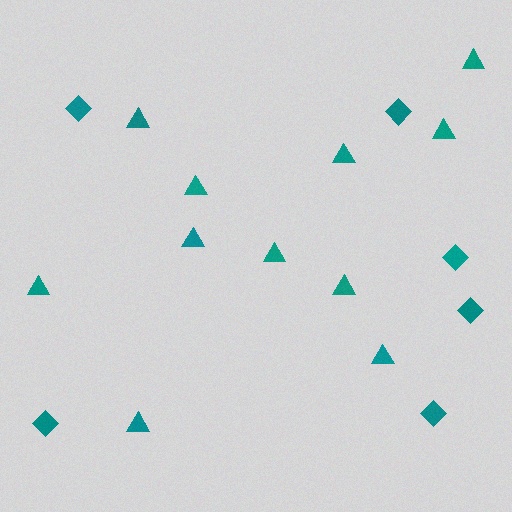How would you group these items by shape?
There are 2 groups: one group of diamonds (6) and one group of triangles (11).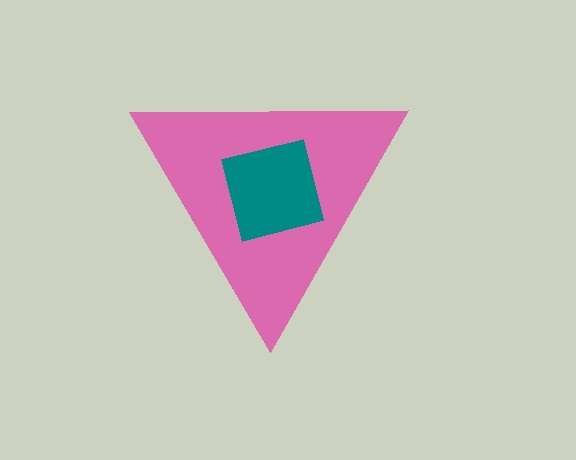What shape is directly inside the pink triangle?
The teal square.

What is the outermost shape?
The pink triangle.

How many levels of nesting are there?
2.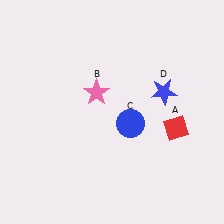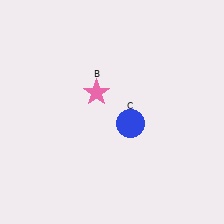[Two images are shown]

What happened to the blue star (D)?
The blue star (D) was removed in Image 2. It was in the top-right area of Image 1.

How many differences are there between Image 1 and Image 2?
There are 2 differences between the two images.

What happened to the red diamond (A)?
The red diamond (A) was removed in Image 2. It was in the bottom-right area of Image 1.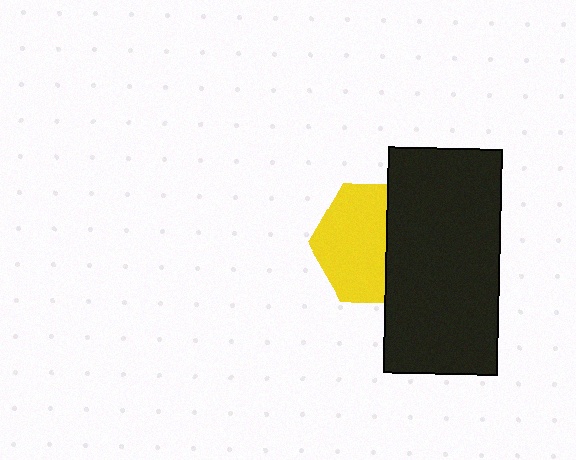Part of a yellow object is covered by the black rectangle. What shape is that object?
It is a hexagon.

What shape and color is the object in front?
The object in front is a black rectangle.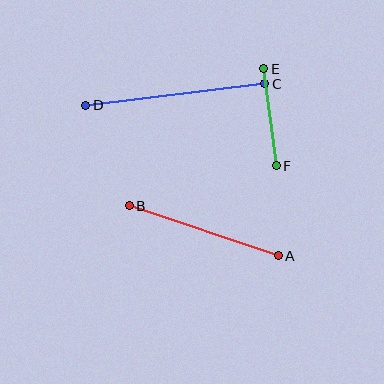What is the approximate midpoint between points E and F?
The midpoint is at approximately (270, 117) pixels.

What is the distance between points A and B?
The distance is approximately 157 pixels.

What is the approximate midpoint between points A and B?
The midpoint is at approximately (204, 231) pixels.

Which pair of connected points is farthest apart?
Points C and D are farthest apart.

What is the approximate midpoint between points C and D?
The midpoint is at approximately (175, 94) pixels.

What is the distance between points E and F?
The distance is approximately 98 pixels.